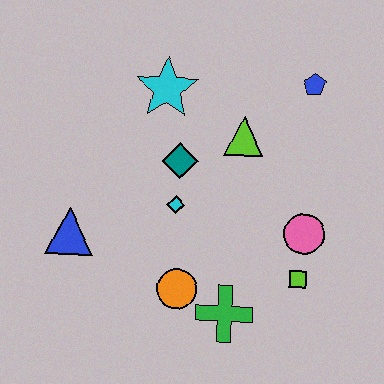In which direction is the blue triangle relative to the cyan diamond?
The blue triangle is to the left of the cyan diamond.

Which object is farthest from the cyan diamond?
The blue pentagon is farthest from the cyan diamond.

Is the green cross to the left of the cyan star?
No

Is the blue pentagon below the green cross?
No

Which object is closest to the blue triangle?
The cyan diamond is closest to the blue triangle.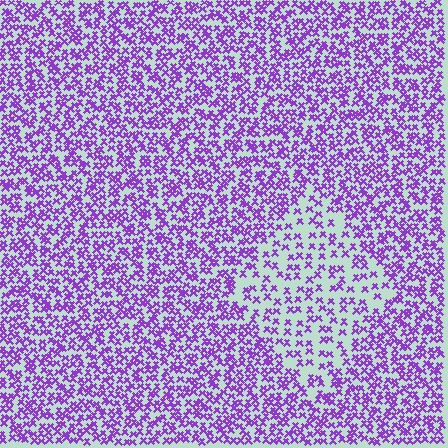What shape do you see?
I see a diamond.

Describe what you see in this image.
The image contains small purple elements arranged at two different densities. A diamond-shaped region is visible where the elements are less densely packed than the surrounding area.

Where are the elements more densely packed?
The elements are more densely packed outside the diamond boundary.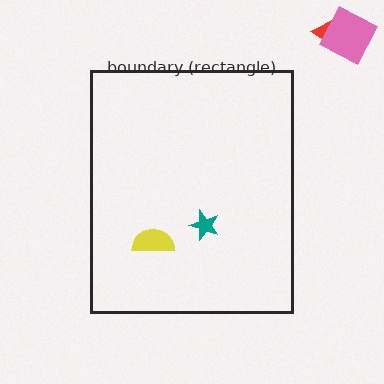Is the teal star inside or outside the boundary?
Inside.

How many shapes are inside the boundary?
2 inside, 2 outside.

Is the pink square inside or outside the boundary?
Outside.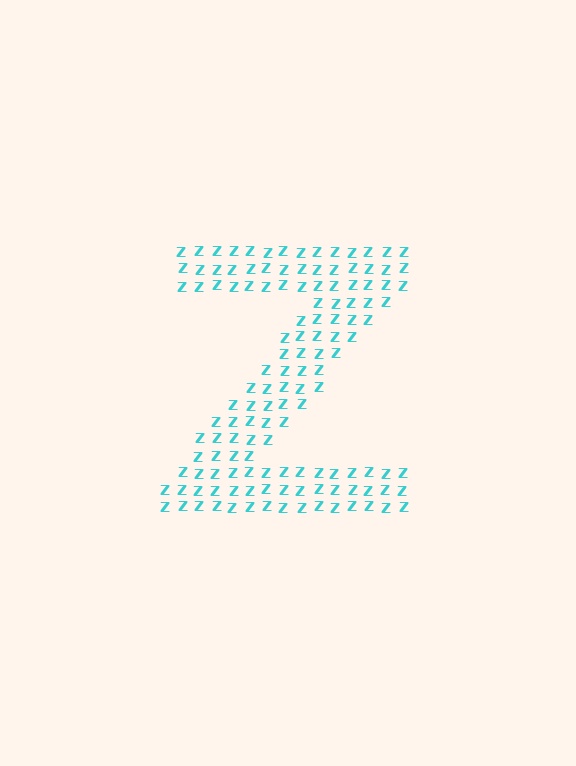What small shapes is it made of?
It is made of small letter Z's.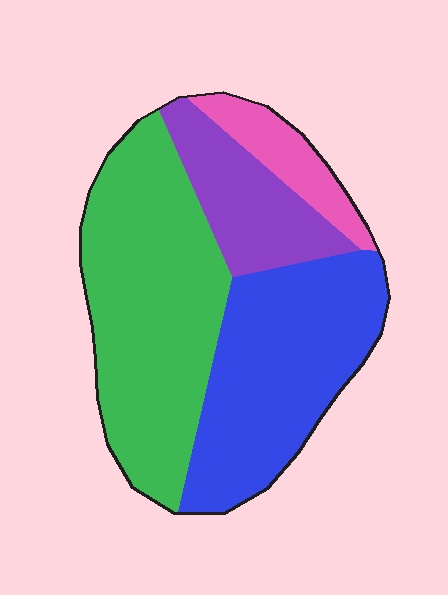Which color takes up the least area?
Pink, at roughly 10%.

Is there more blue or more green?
Green.